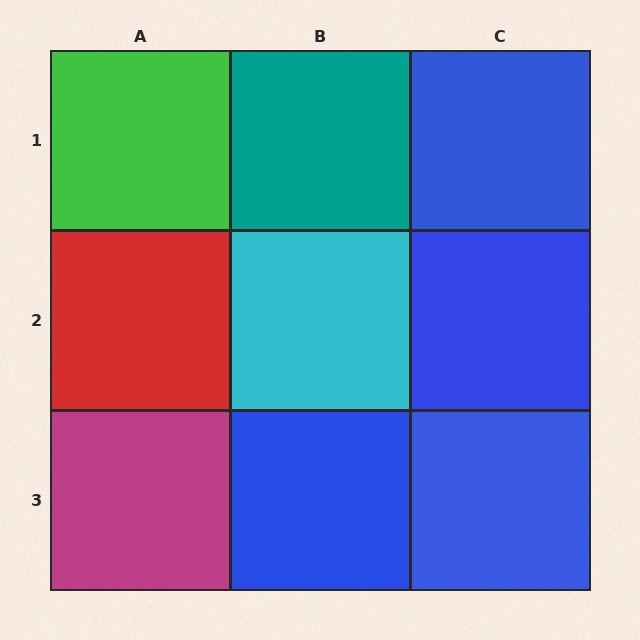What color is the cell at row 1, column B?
Teal.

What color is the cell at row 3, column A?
Magenta.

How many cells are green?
1 cell is green.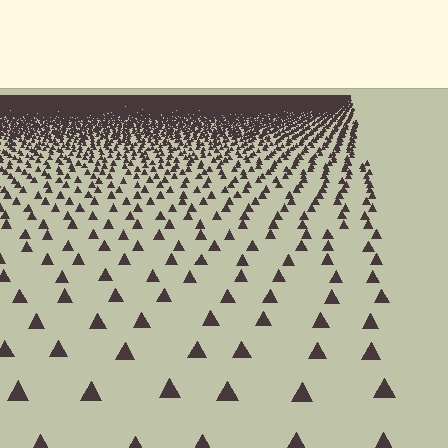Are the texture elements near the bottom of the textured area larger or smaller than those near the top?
Larger. Near the bottom, elements are closer to the viewer and appear at a bigger on-screen size.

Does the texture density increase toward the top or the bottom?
Density increases toward the top.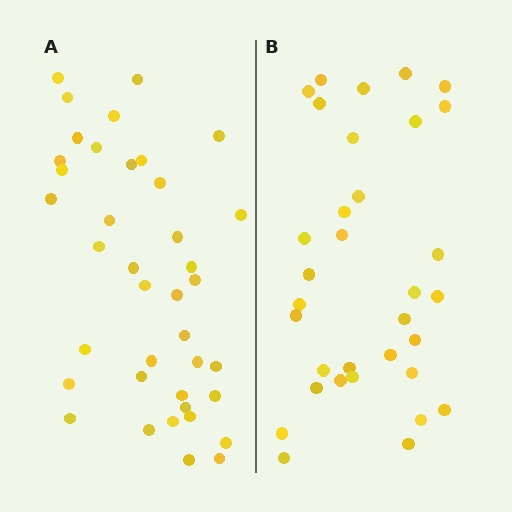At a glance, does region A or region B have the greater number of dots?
Region A (the left region) has more dots.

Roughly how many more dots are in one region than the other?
Region A has about 6 more dots than region B.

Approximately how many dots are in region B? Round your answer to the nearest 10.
About 30 dots. (The exact count is 33, which rounds to 30.)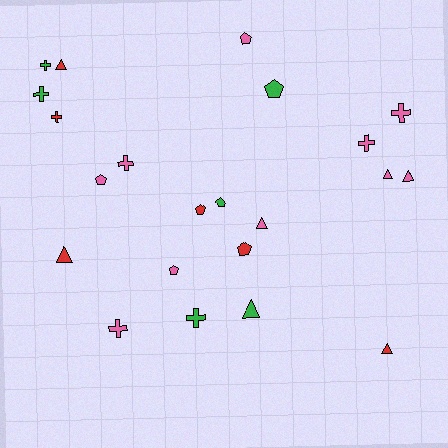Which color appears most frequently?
Pink, with 10 objects.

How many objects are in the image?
There are 22 objects.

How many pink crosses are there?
There are 4 pink crosses.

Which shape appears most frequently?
Cross, with 8 objects.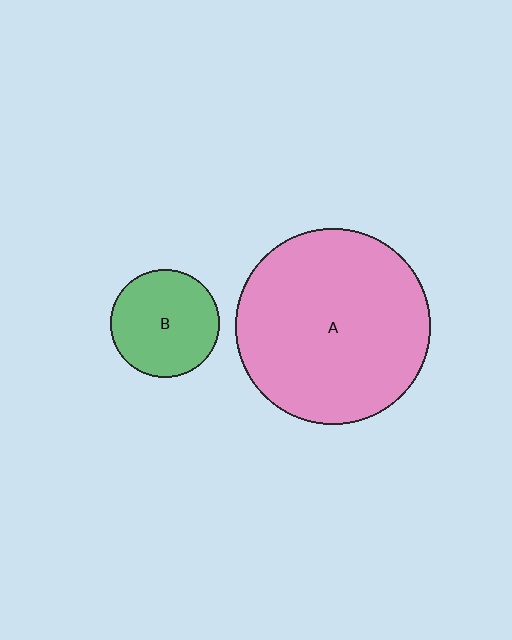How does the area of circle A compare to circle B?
Approximately 3.2 times.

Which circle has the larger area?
Circle A (pink).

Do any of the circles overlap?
No, none of the circles overlap.